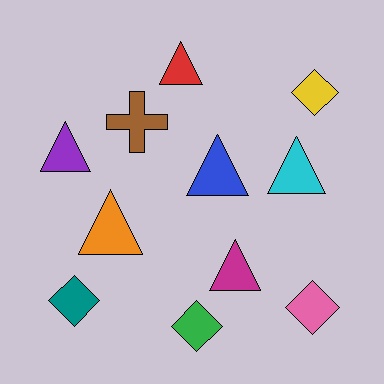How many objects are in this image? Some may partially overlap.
There are 11 objects.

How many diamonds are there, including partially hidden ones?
There are 4 diamonds.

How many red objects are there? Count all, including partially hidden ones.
There is 1 red object.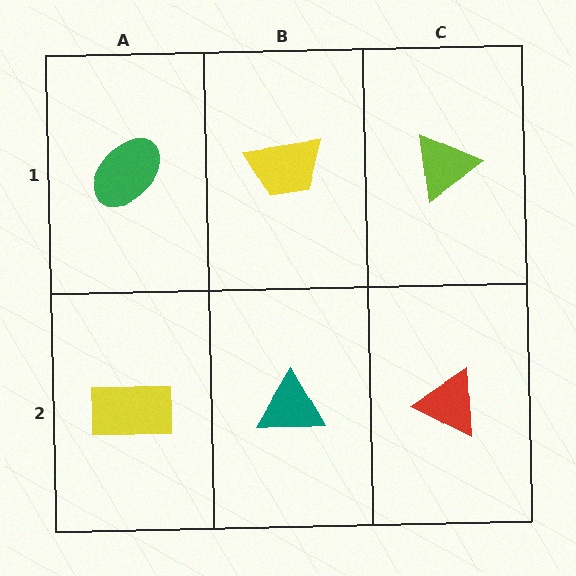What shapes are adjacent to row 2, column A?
A green ellipse (row 1, column A), a teal triangle (row 2, column B).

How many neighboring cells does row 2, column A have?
2.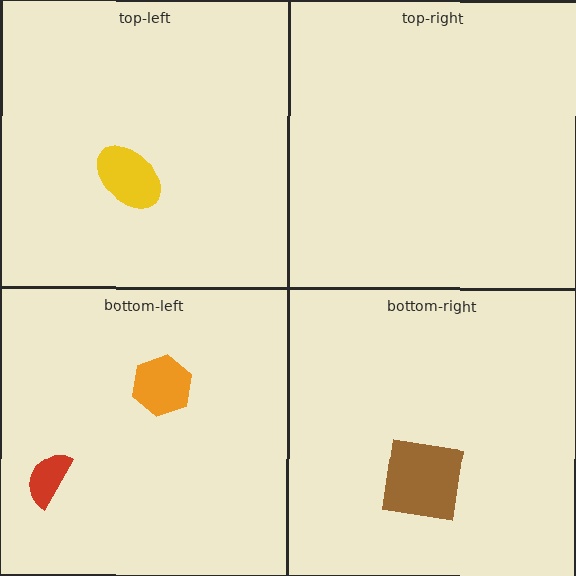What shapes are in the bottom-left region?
The red semicircle, the orange hexagon.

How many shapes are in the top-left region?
1.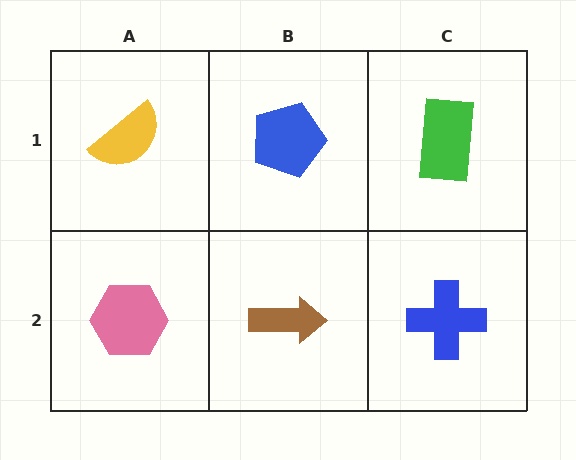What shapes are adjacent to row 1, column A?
A pink hexagon (row 2, column A), a blue pentagon (row 1, column B).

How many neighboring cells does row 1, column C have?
2.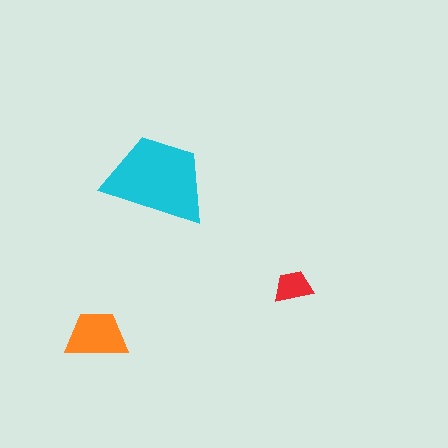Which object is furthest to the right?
The red trapezoid is rightmost.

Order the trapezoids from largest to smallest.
the cyan one, the orange one, the red one.